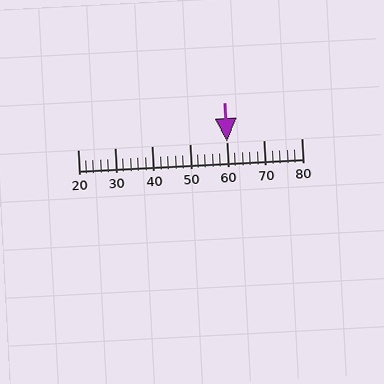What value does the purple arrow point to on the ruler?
The purple arrow points to approximately 60.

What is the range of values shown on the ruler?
The ruler shows values from 20 to 80.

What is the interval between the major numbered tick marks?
The major tick marks are spaced 10 units apart.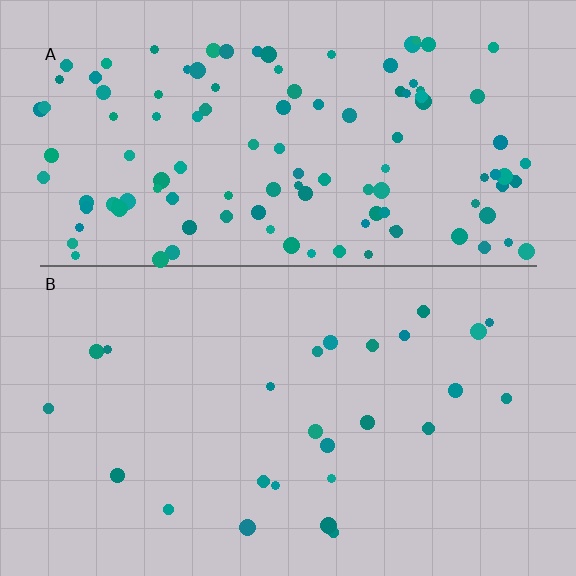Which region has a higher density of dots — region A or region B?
A (the top).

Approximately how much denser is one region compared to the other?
Approximately 4.5× — region A over region B.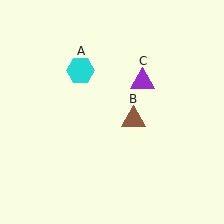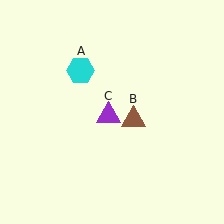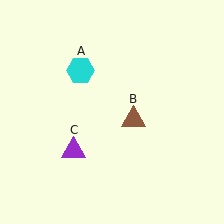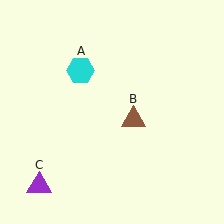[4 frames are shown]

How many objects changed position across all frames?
1 object changed position: purple triangle (object C).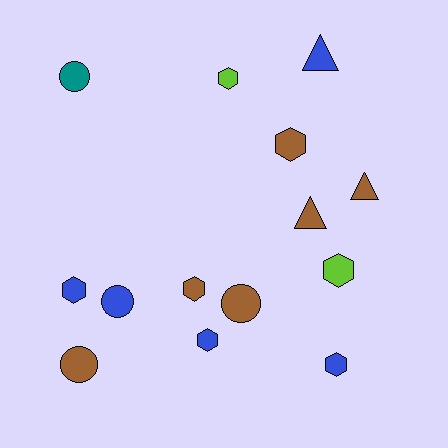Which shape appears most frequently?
Hexagon, with 7 objects.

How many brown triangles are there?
There are 2 brown triangles.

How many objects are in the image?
There are 14 objects.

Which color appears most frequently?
Brown, with 6 objects.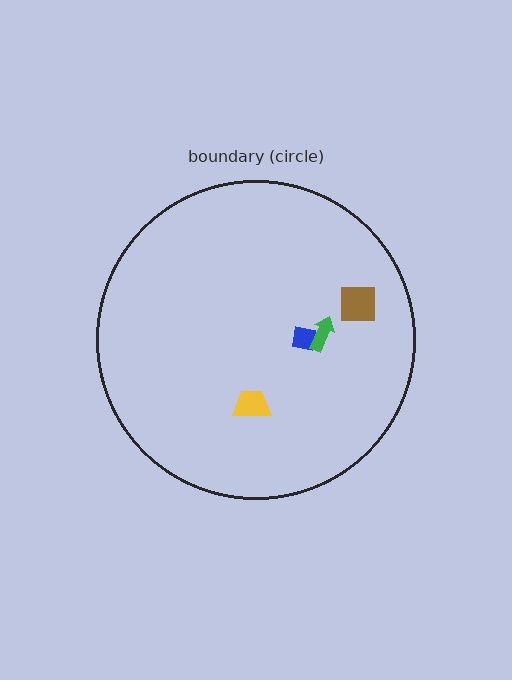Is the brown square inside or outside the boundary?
Inside.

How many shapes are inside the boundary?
4 inside, 0 outside.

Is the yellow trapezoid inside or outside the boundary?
Inside.